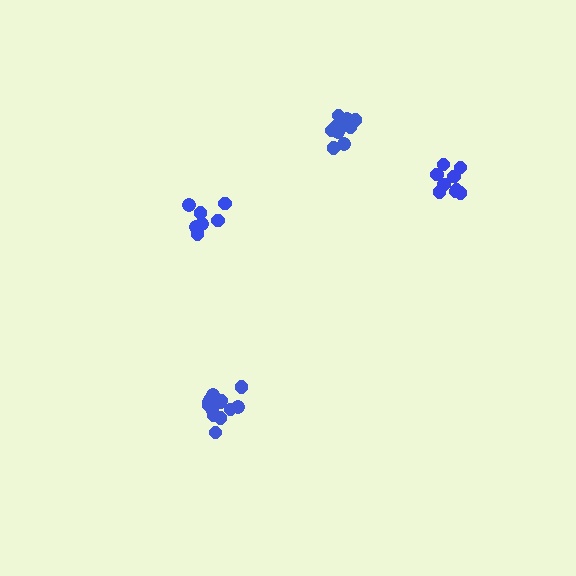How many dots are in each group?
Group 1: 9 dots, Group 2: 7 dots, Group 3: 13 dots, Group 4: 11 dots (40 total).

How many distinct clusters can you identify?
There are 4 distinct clusters.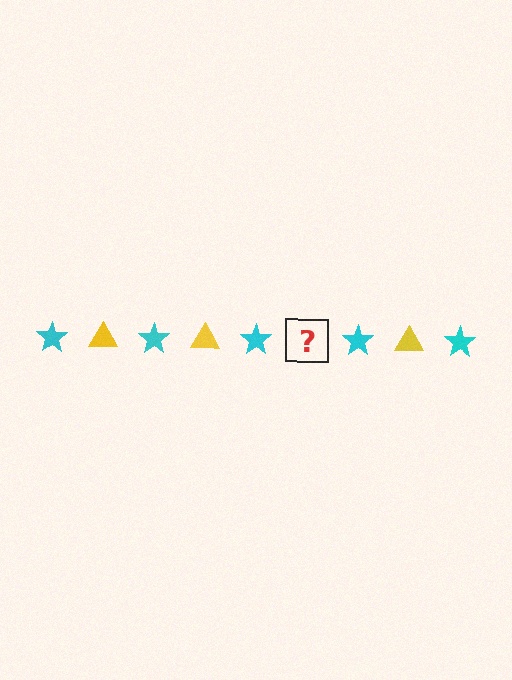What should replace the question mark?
The question mark should be replaced with a yellow triangle.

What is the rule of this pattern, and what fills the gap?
The rule is that the pattern alternates between cyan star and yellow triangle. The gap should be filled with a yellow triangle.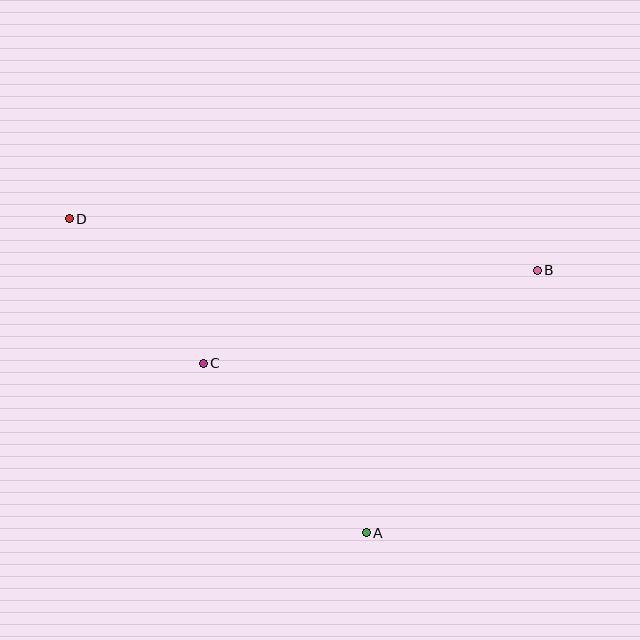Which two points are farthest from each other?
Points B and D are farthest from each other.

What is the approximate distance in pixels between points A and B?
The distance between A and B is approximately 313 pixels.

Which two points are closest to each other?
Points C and D are closest to each other.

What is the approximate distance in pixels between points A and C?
The distance between A and C is approximately 235 pixels.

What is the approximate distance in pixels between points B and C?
The distance between B and C is approximately 347 pixels.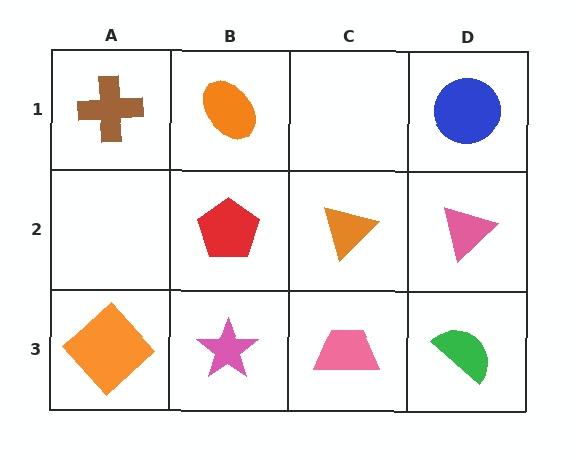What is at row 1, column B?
An orange ellipse.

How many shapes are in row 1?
3 shapes.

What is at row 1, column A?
A brown cross.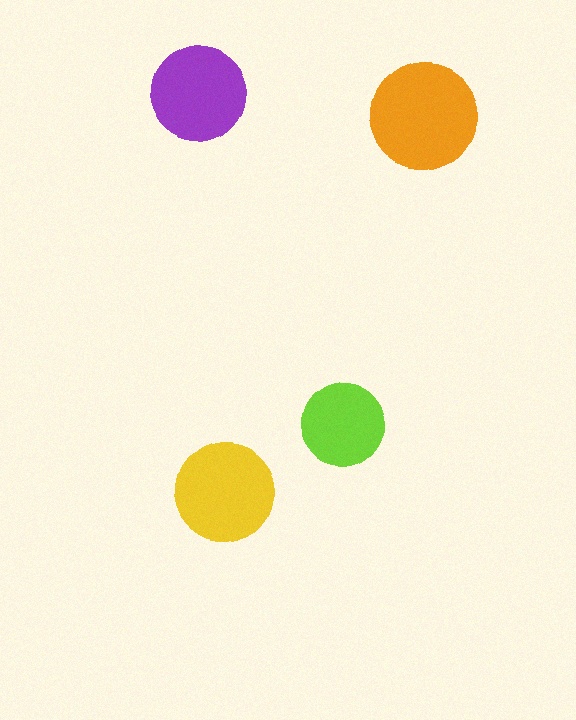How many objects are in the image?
There are 4 objects in the image.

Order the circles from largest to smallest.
the orange one, the yellow one, the purple one, the lime one.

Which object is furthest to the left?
The purple circle is leftmost.